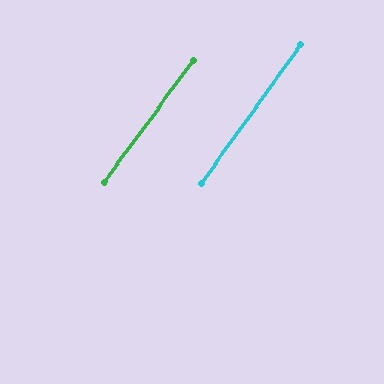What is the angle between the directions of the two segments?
Approximately 1 degree.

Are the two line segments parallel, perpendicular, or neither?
Parallel — their directions differ by only 0.7°.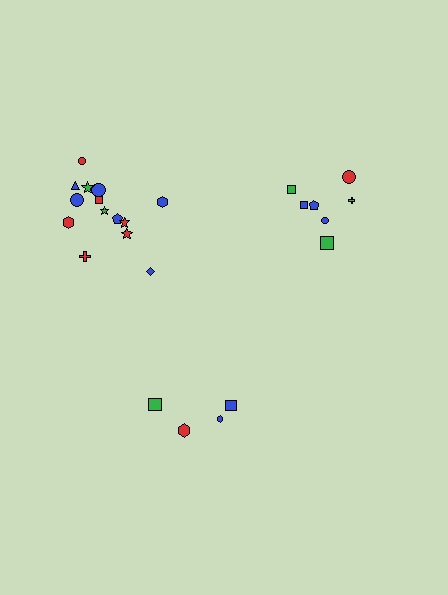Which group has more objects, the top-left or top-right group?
The top-left group.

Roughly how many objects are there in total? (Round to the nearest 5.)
Roughly 25 objects in total.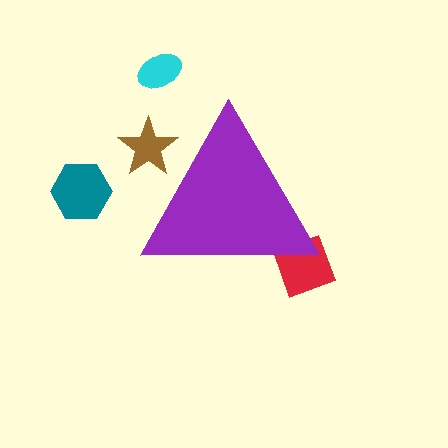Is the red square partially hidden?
Yes, the red square is partially hidden behind the purple triangle.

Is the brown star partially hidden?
Yes, the brown star is partially hidden behind the purple triangle.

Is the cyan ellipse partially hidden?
No, the cyan ellipse is fully visible.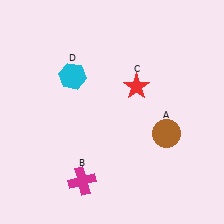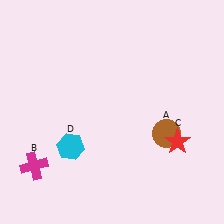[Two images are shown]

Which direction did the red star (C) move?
The red star (C) moved down.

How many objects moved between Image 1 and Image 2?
3 objects moved between the two images.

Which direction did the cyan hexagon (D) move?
The cyan hexagon (D) moved down.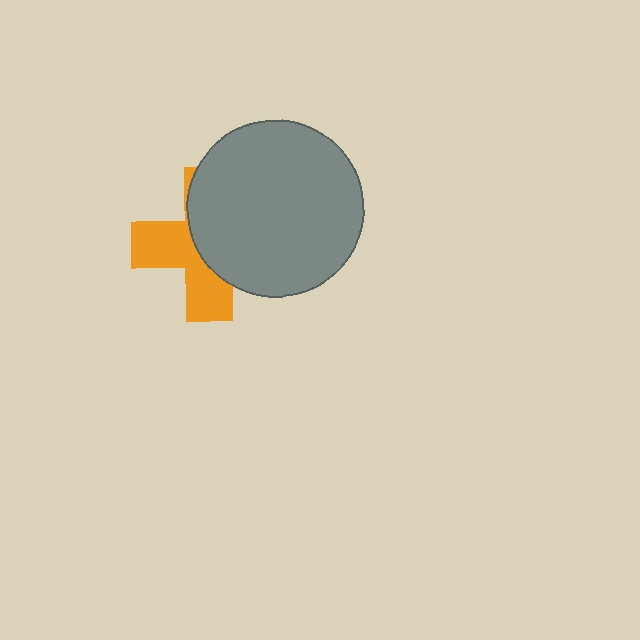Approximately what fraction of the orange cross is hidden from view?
Roughly 55% of the orange cross is hidden behind the gray circle.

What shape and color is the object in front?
The object in front is a gray circle.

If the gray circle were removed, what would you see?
You would see the complete orange cross.